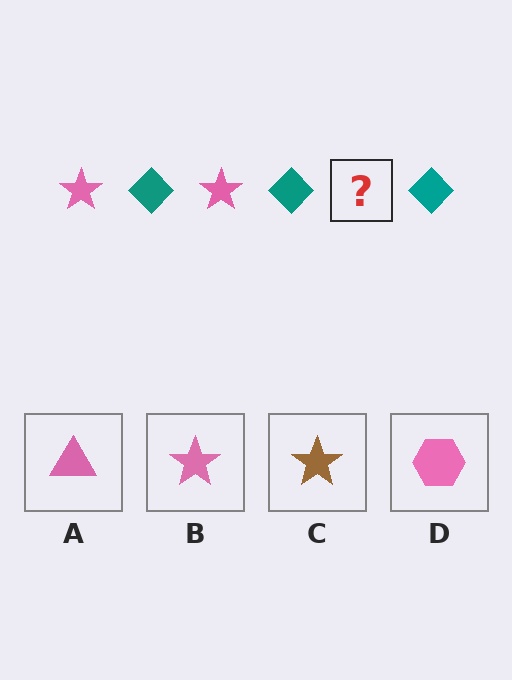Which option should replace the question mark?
Option B.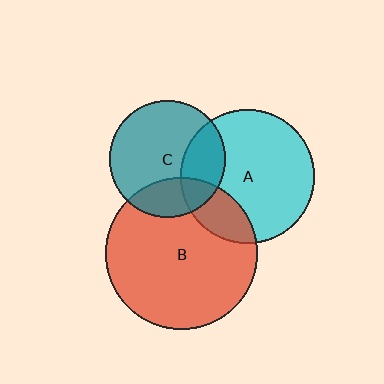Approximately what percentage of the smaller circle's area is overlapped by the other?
Approximately 25%.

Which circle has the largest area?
Circle B (red).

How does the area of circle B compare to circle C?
Approximately 1.7 times.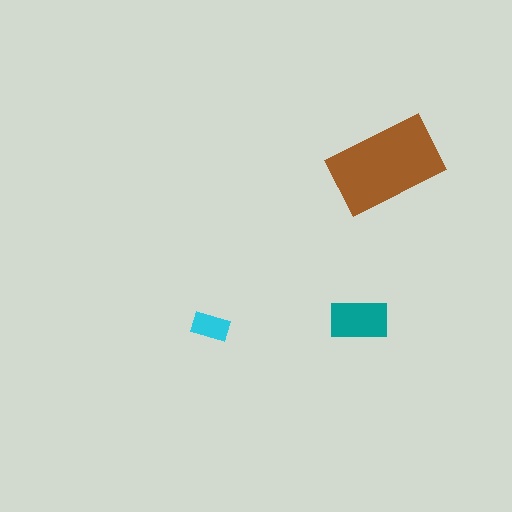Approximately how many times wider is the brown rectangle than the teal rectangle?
About 2 times wider.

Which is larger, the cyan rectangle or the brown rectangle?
The brown one.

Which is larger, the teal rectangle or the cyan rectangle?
The teal one.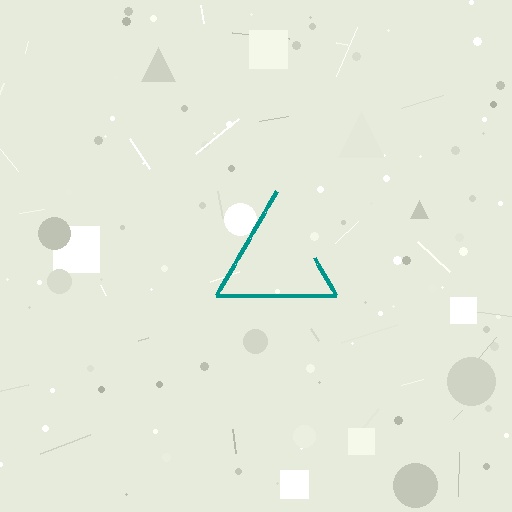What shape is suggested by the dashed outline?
The dashed outline suggests a triangle.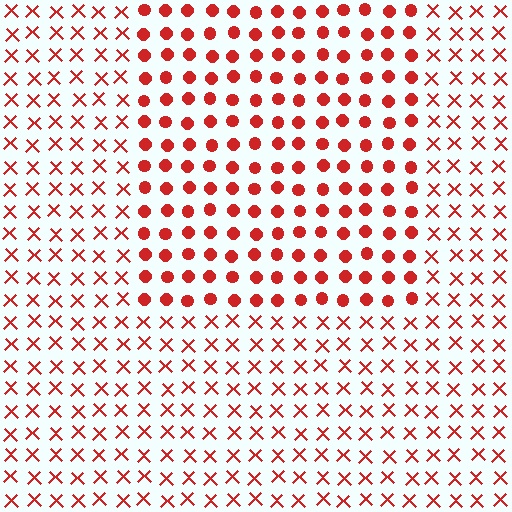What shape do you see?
I see a rectangle.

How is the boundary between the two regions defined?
The boundary is defined by a change in element shape: circles inside vs. X marks outside. All elements share the same color and spacing.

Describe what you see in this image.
The image is filled with small red elements arranged in a uniform grid. A rectangle-shaped region contains circles, while the surrounding area contains X marks. The boundary is defined purely by the change in element shape.